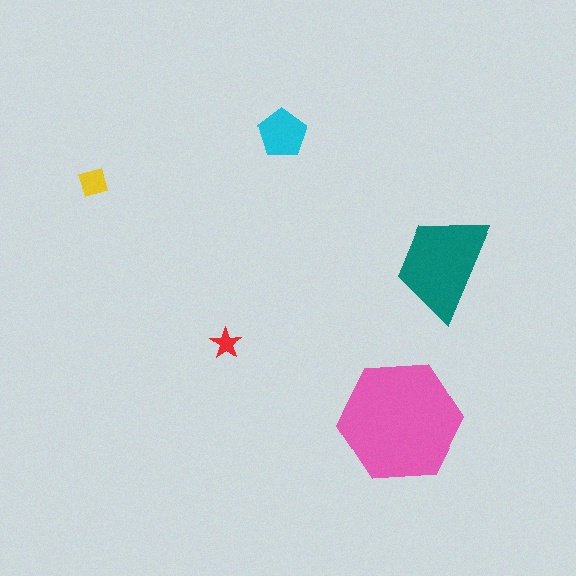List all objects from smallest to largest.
The red star, the yellow diamond, the cyan pentagon, the teal trapezoid, the pink hexagon.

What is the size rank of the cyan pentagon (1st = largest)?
3rd.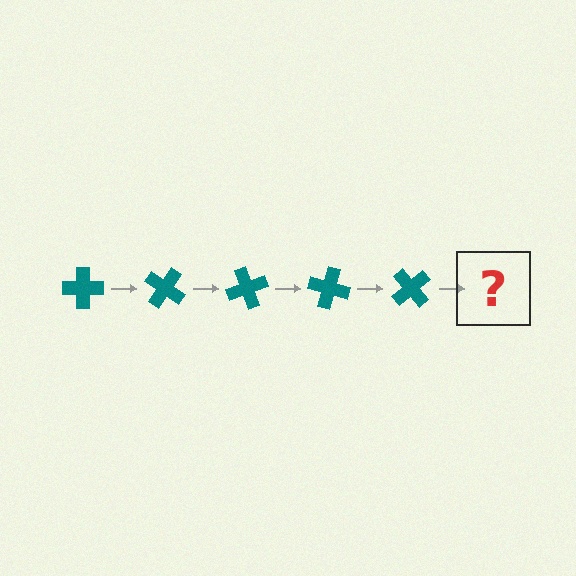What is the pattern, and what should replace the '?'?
The pattern is that the cross rotates 35 degrees each step. The '?' should be a teal cross rotated 175 degrees.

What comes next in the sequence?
The next element should be a teal cross rotated 175 degrees.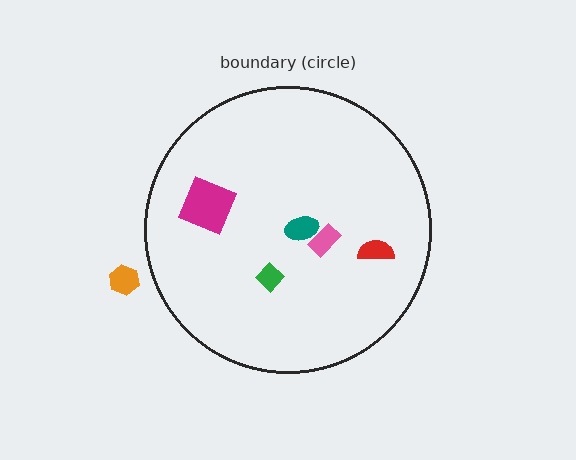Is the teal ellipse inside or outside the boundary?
Inside.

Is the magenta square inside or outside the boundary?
Inside.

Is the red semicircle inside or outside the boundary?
Inside.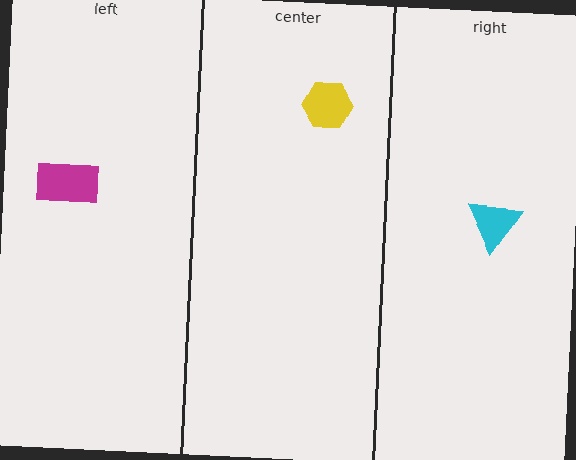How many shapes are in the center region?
1.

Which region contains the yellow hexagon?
The center region.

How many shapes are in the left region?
1.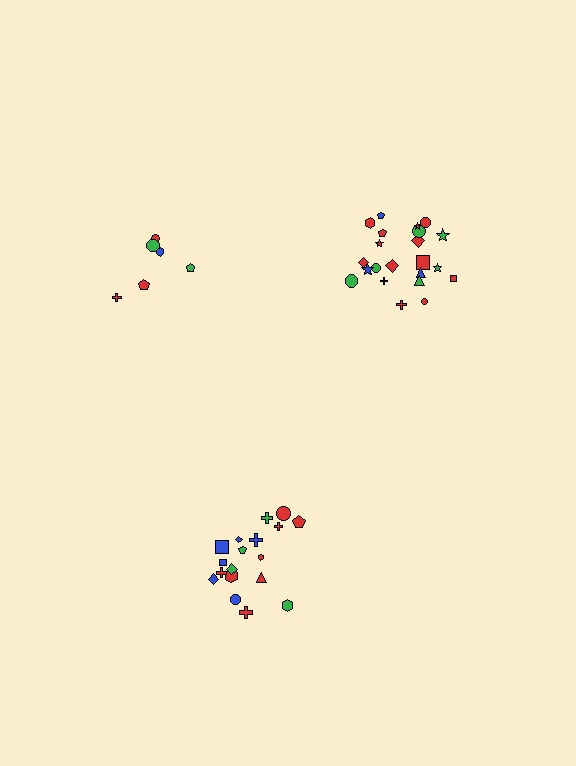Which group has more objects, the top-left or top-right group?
The top-right group.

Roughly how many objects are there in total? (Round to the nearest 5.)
Roughly 45 objects in total.